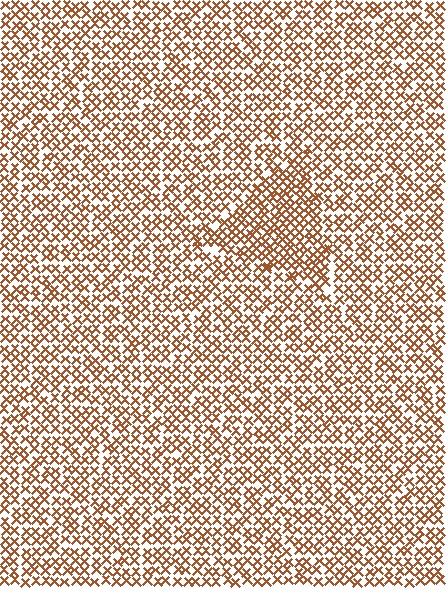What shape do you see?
I see a triangle.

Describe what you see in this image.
The image contains small brown elements arranged at two different densities. A triangle-shaped region is visible where the elements are more densely packed than the surrounding area.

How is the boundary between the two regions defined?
The boundary is defined by a change in element density (approximately 1.4x ratio). All elements are the same color, size, and shape.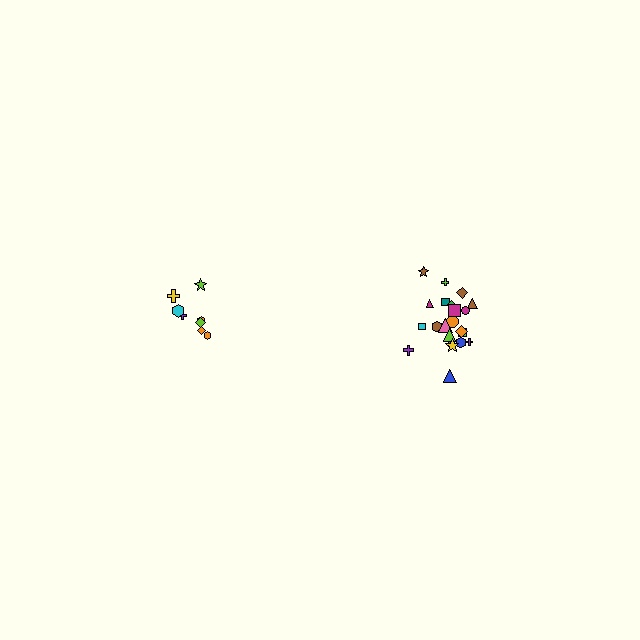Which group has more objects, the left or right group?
The right group.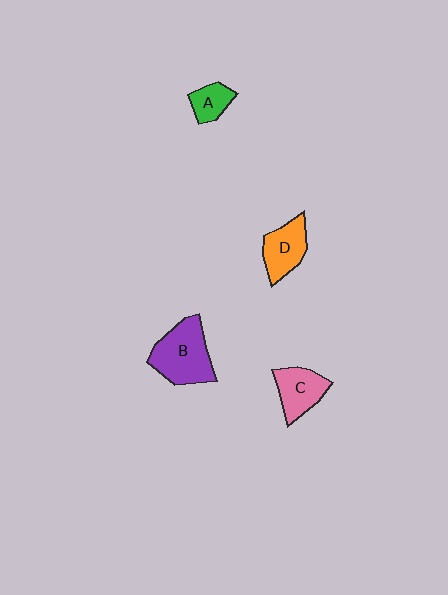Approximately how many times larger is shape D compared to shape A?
Approximately 1.6 times.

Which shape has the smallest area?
Shape A (green).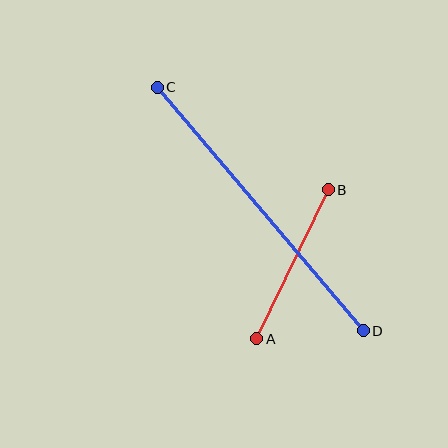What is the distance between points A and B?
The distance is approximately 165 pixels.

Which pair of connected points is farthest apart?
Points C and D are farthest apart.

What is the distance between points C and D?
The distance is approximately 319 pixels.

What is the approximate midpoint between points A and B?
The midpoint is at approximately (293, 264) pixels.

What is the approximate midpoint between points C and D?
The midpoint is at approximately (260, 209) pixels.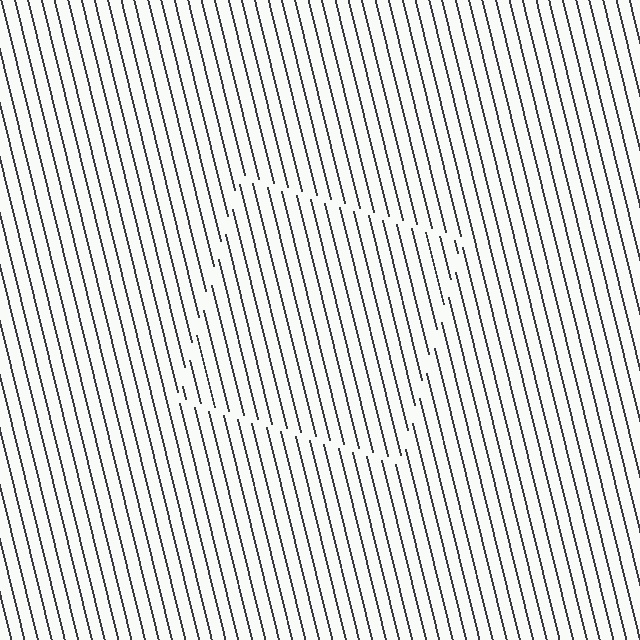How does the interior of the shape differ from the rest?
The interior of the shape contains the same grating, shifted by half a period — the contour is defined by the phase discontinuity where line-ends from the inner and outer gratings abut.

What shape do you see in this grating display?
An illusory square. The interior of the shape contains the same grating, shifted by half a period — the contour is defined by the phase discontinuity where line-ends from the inner and outer gratings abut.